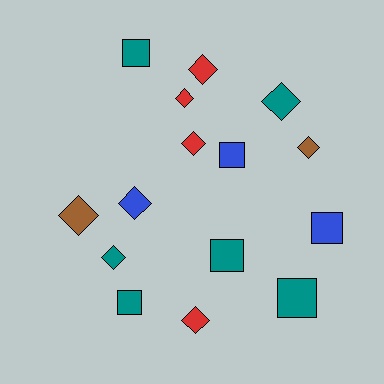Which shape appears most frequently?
Diamond, with 9 objects.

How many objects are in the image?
There are 15 objects.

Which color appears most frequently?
Teal, with 6 objects.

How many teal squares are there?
There are 4 teal squares.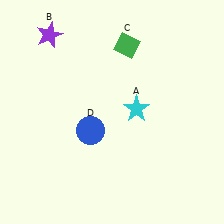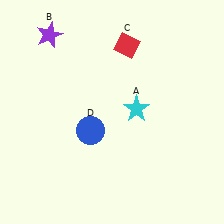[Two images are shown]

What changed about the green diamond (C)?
In Image 1, C is green. In Image 2, it changed to red.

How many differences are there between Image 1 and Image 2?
There is 1 difference between the two images.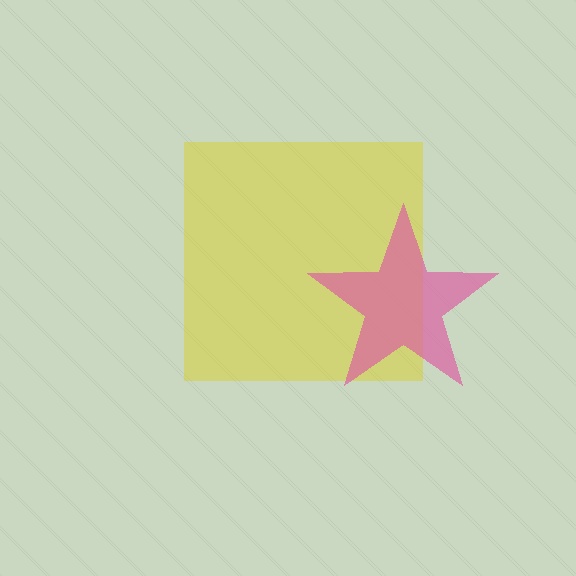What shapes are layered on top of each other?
The layered shapes are: a yellow square, a pink star.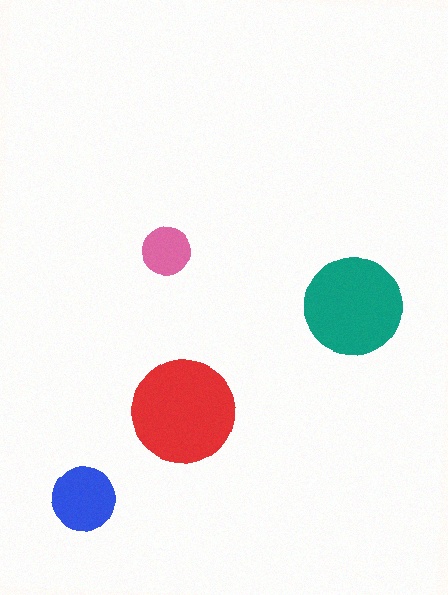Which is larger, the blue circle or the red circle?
The red one.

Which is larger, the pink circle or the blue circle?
The blue one.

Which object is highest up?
The pink circle is topmost.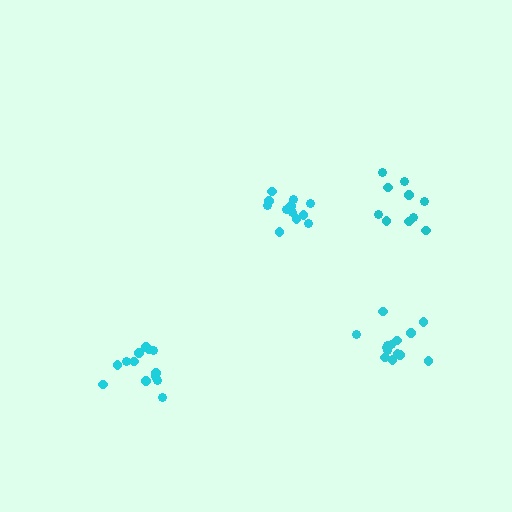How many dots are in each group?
Group 1: 13 dots, Group 2: 10 dots, Group 3: 14 dots, Group 4: 12 dots (49 total).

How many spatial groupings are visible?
There are 4 spatial groupings.